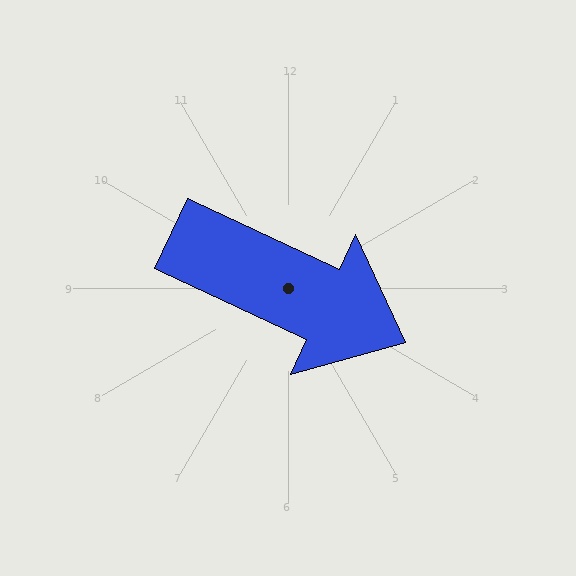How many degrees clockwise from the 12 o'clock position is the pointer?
Approximately 115 degrees.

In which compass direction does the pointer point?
Southeast.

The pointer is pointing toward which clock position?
Roughly 4 o'clock.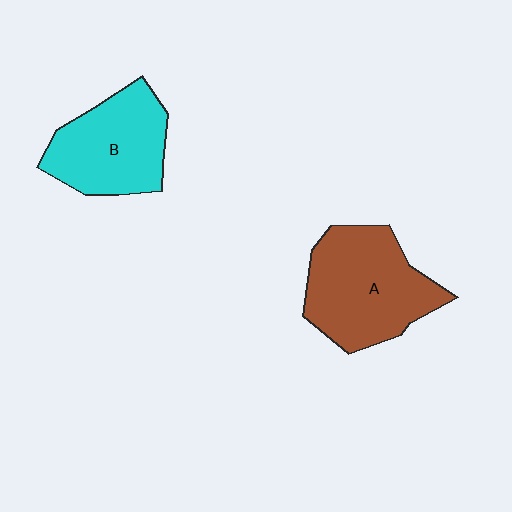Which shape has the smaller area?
Shape B (cyan).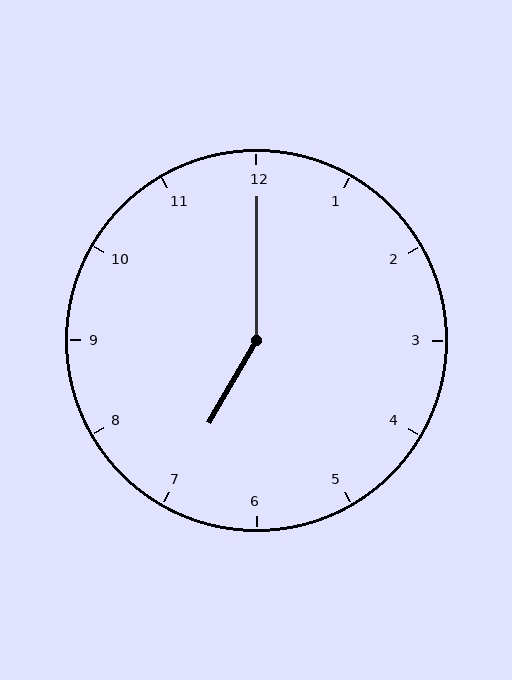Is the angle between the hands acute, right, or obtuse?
It is obtuse.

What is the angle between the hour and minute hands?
Approximately 150 degrees.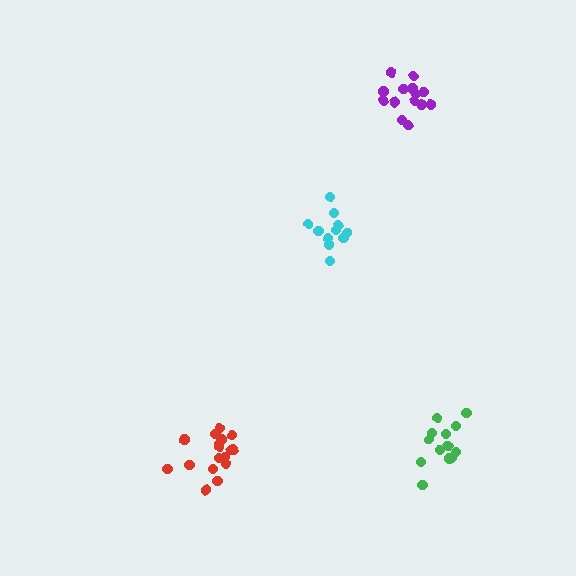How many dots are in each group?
Group 1: 13 dots, Group 2: 17 dots, Group 3: 16 dots, Group 4: 11 dots (57 total).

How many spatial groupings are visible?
There are 4 spatial groupings.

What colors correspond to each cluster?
The clusters are colored: green, red, purple, cyan.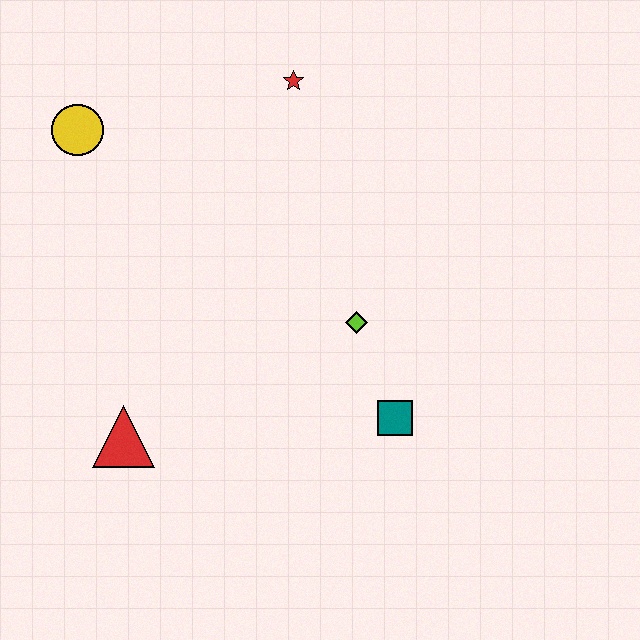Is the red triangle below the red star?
Yes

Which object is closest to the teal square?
The lime diamond is closest to the teal square.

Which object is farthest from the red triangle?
The red star is farthest from the red triangle.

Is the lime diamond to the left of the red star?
No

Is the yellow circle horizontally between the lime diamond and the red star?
No